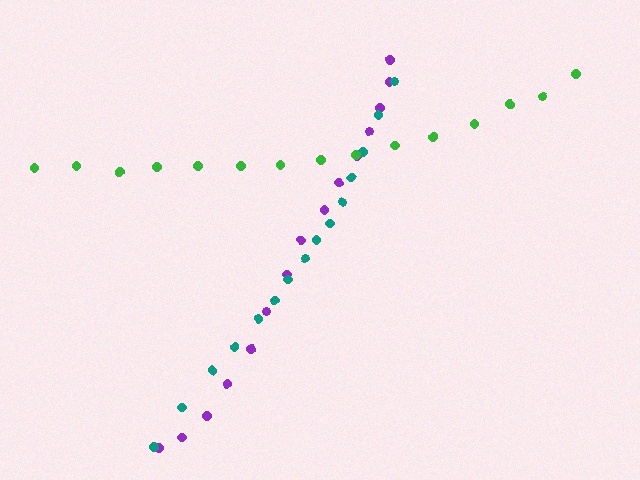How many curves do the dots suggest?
There are 3 distinct paths.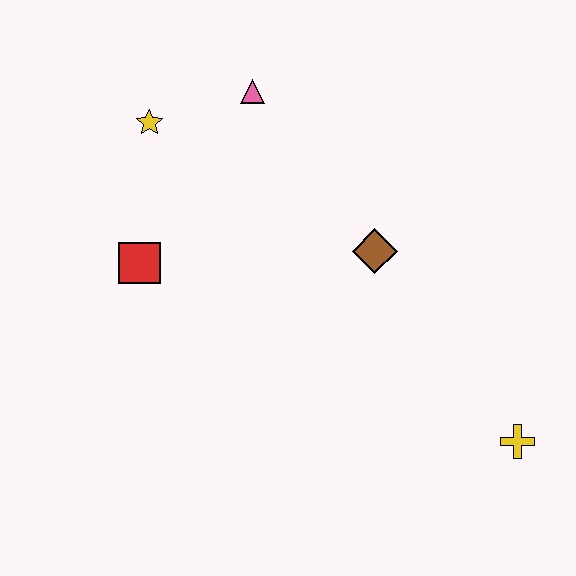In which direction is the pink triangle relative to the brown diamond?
The pink triangle is above the brown diamond.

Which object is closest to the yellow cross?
The brown diamond is closest to the yellow cross.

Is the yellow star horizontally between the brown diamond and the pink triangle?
No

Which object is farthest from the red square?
The yellow cross is farthest from the red square.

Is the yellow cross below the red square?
Yes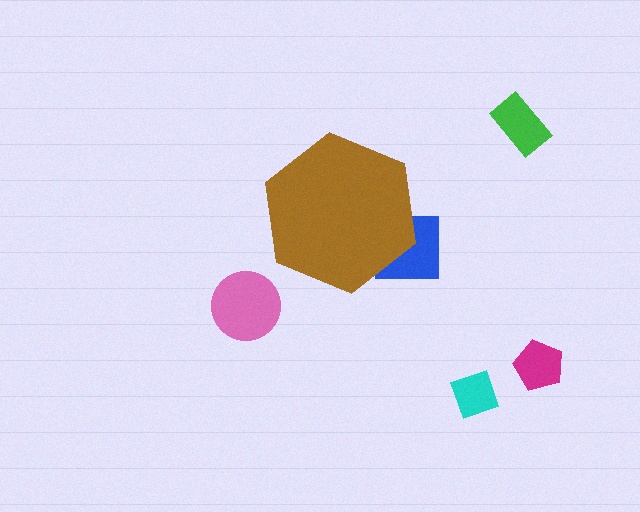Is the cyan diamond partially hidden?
No, the cyan diamond is fully visible.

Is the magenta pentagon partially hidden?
No, the magenta pentagon is fully visible.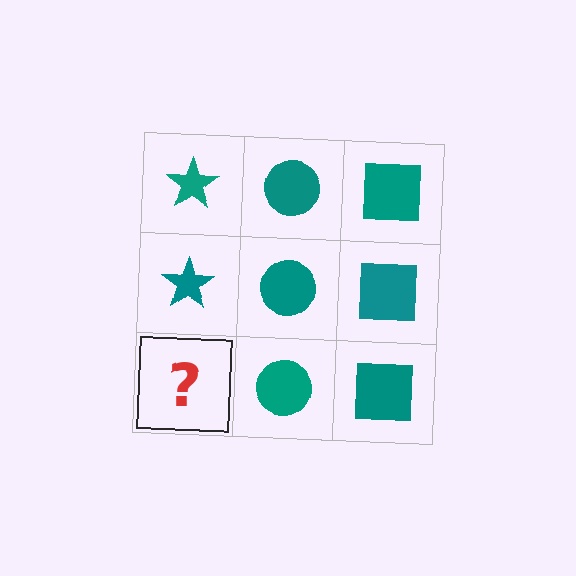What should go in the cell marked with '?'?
The missing cell should contain a teal star.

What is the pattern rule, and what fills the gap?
The rule is that each column has a consistent shape. The gap should be filled with a teal star.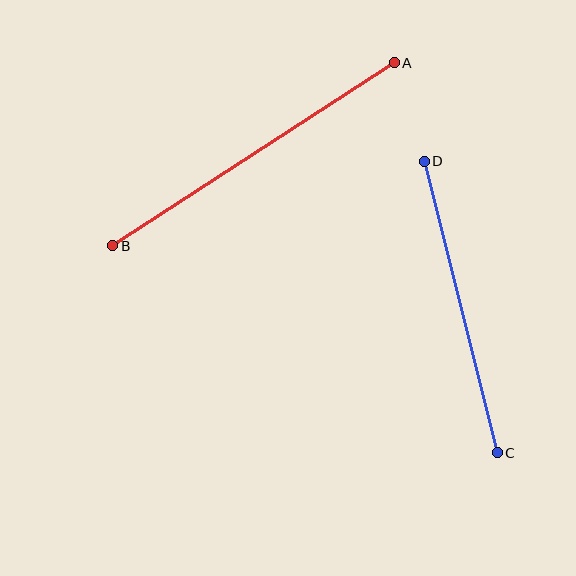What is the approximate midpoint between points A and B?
The midpoint is at approximately (254, 154) pixels.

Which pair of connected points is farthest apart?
Points A and B are farthest apart.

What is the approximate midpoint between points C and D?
The midpoint is at approximately (461, 307) pixels.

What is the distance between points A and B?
The distance is approximately 336 pixels.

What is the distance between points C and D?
The distance is approximately 301 pixels.